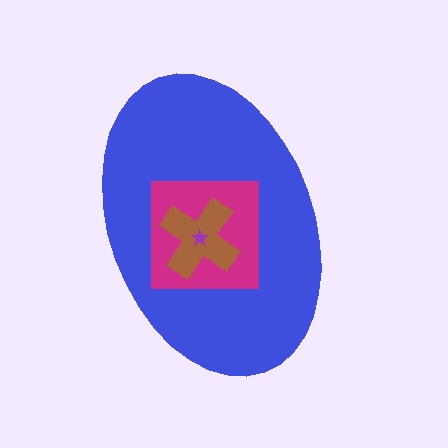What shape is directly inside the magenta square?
The brown cross.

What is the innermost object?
The purple star.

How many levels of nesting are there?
4.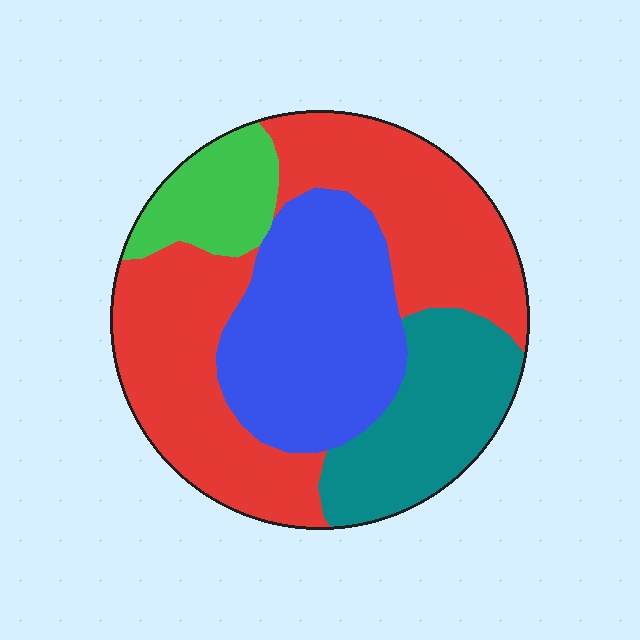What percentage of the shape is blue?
Blue takes up between a quarter and a half of the shape.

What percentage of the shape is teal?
Teal covers about 20% of the shape.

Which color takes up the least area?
Green, at roughly 10%.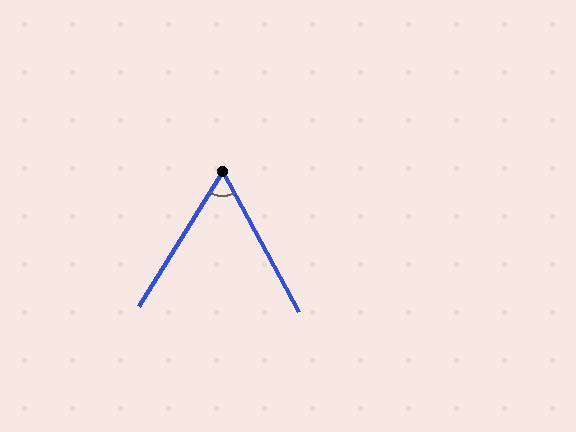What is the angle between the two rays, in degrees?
Approximately 60 degrees.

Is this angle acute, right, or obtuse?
It is acute.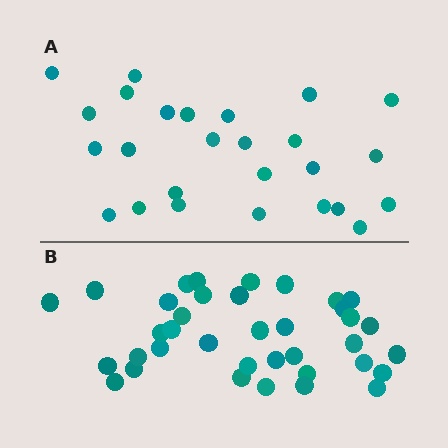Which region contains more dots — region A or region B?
Region B (the bottom region) has more dots.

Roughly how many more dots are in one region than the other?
Region B has roughly 12 or so more dots than region A.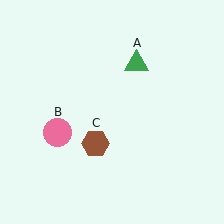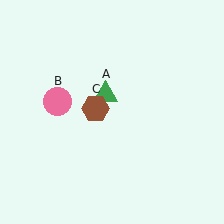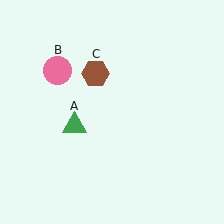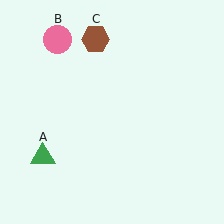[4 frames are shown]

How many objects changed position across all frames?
3 objects changed position: green triangle (object A), pink circle (object B), brown hexagon (object C).